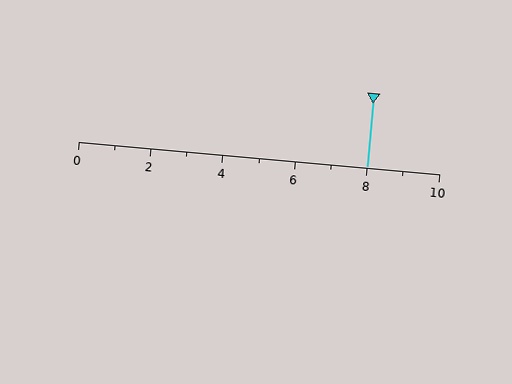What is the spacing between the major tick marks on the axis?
The major ticks are spaced 2 apart.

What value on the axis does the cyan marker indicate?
The marker indicates approximately 8.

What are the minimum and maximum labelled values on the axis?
The axis runs from 0 to 10.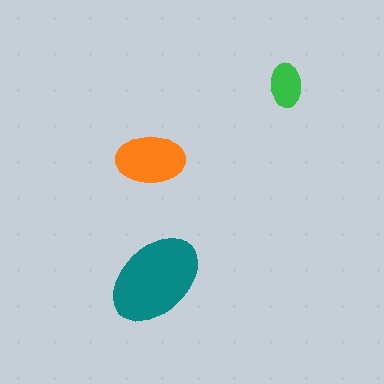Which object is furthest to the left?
The orange ellipse is leftmost.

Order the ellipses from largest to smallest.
the teal one, the orange one, the green one.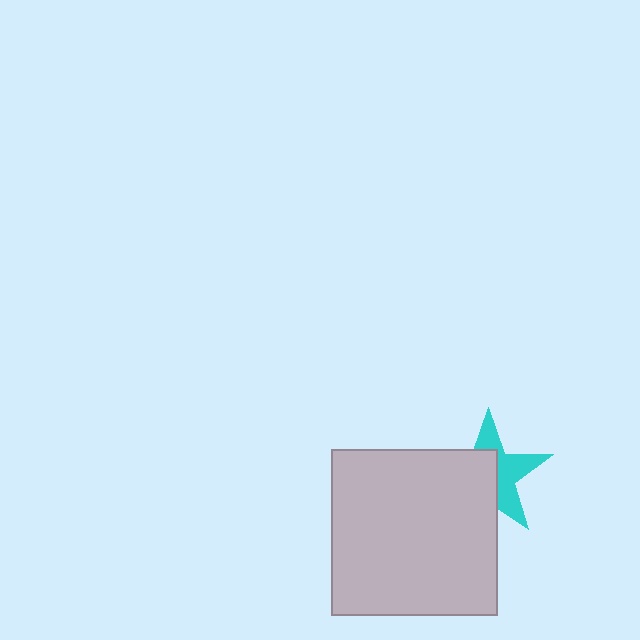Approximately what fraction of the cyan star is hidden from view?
Roughly 53% of the cyan star is hidden behind the light gray square.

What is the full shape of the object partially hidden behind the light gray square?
The partially hidden object is a cyan star.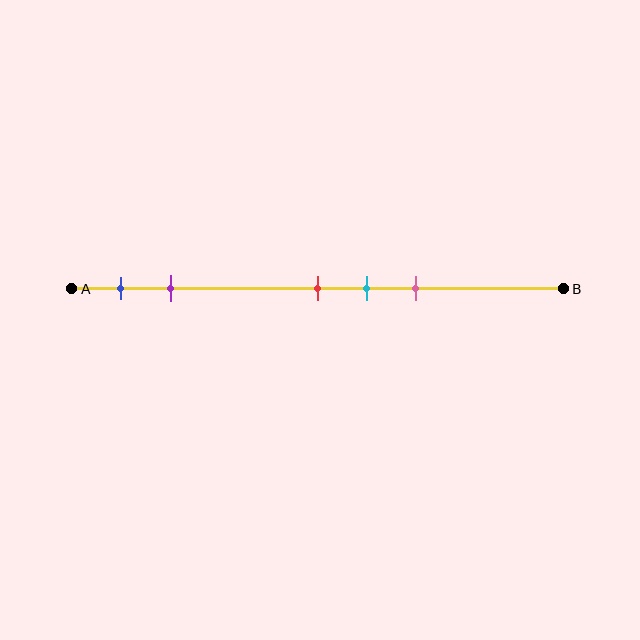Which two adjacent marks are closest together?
The red and cyan marks are the closest adjacent pair.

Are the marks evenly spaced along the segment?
No, the marks are not evenly spaced.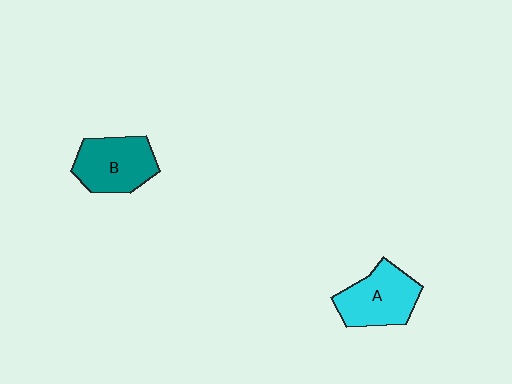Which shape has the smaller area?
Shape A (cyan).